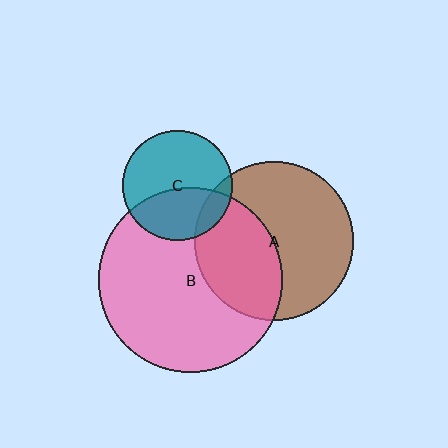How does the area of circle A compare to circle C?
Approximately 2.1 times.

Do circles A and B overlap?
Yes.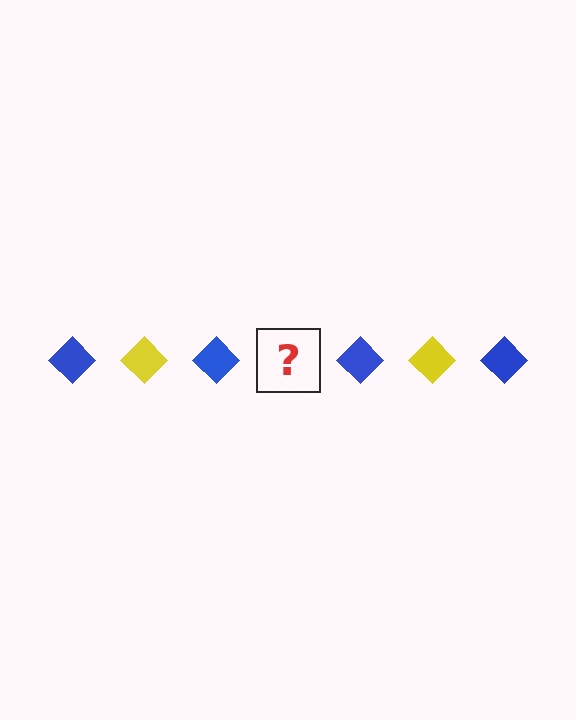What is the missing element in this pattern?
The missing element is a yellow diamond.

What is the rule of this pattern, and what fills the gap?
The rule is that the pattern cycles through blue, yellow diamonds. The gap should be filled with a yellow diamond.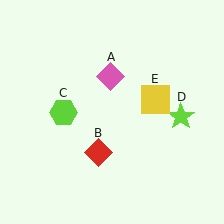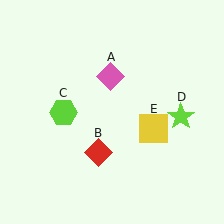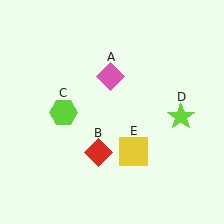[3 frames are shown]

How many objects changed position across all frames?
1 object changed position: yellow square (object E).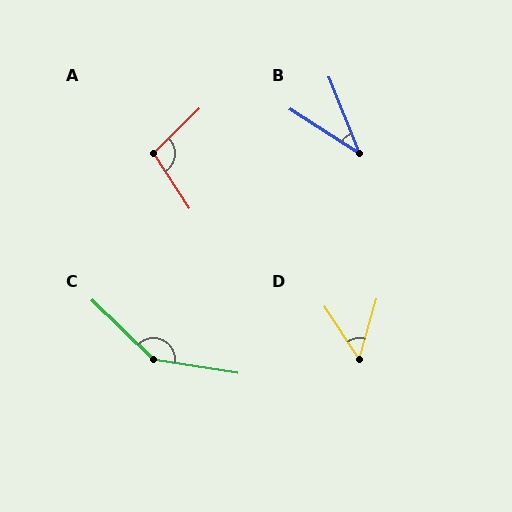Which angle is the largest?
C, at approximately 145 degrees.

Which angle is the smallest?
B, at approximately 35 degrees.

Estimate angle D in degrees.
Approximately 50 degrees.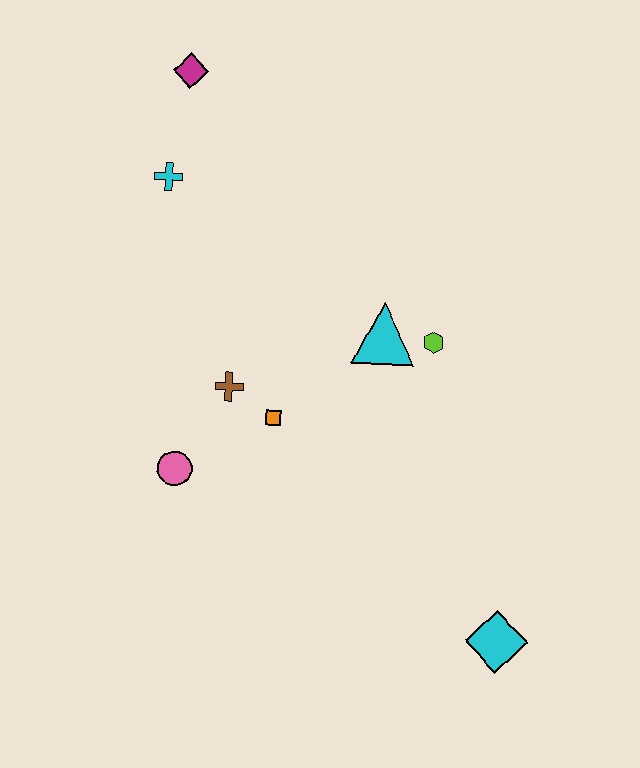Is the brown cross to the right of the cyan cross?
Yes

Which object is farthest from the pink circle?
The magenta diamond is farthest from the pink circle.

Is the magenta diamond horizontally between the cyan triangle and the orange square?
No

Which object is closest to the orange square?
The brown cross is closest to the orange square.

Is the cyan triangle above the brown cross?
Yes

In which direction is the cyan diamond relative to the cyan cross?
The cyan diamond is below the cyan cross.